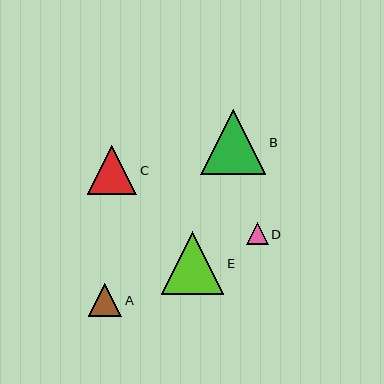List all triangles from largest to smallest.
From largest to smallest: B, E, C, A, D.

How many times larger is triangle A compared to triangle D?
Triangle A is approximately 1.5 times the size of triangle D.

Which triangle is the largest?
Triangle B is the largest with a size of approximately 65 pixels.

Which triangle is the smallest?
Triangle D is the smallest with a size of approximately 22 pixels.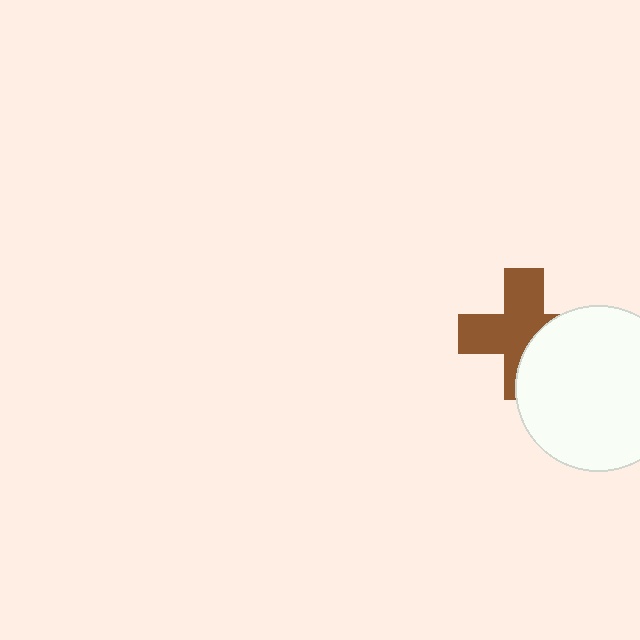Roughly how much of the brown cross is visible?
About half of it is visible (roughly 63%).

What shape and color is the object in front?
The object in front is a white circle.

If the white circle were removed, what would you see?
You would see the complete brown cross.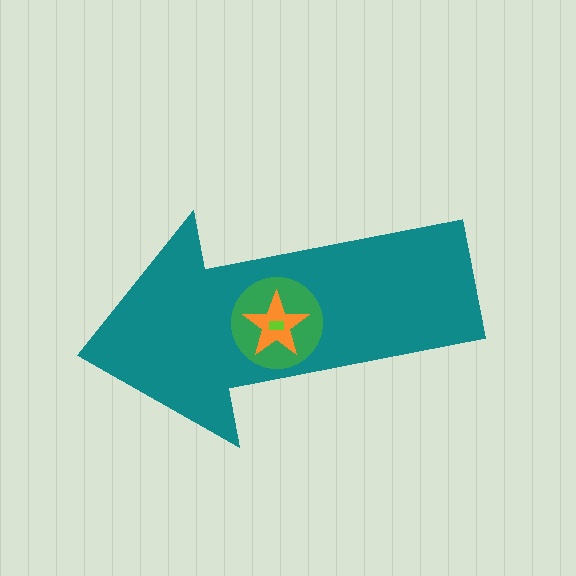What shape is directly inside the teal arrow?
The green circle.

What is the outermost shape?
The teal arrow.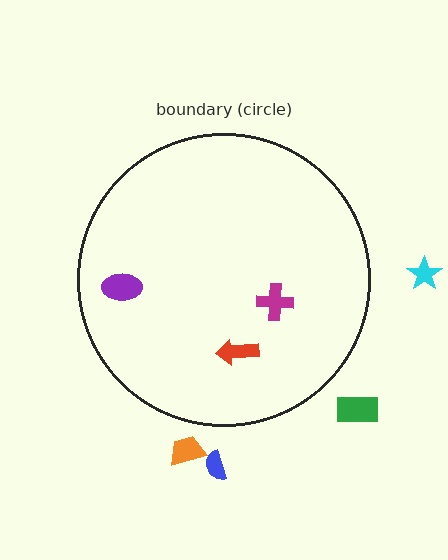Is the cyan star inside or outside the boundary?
Outside.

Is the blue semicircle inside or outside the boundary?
Outside.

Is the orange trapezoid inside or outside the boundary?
Outside.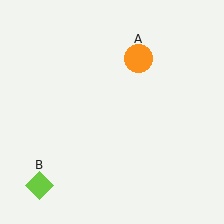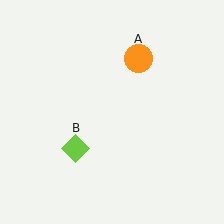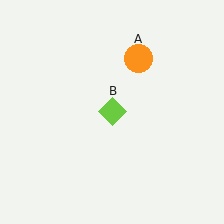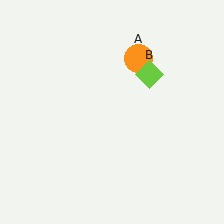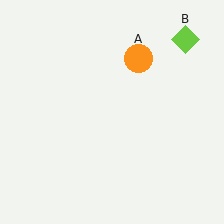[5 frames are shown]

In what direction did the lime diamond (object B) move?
The lime diamond (object B) moved up and to the right.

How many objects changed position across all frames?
1 object changed position: lime diamond (object B).